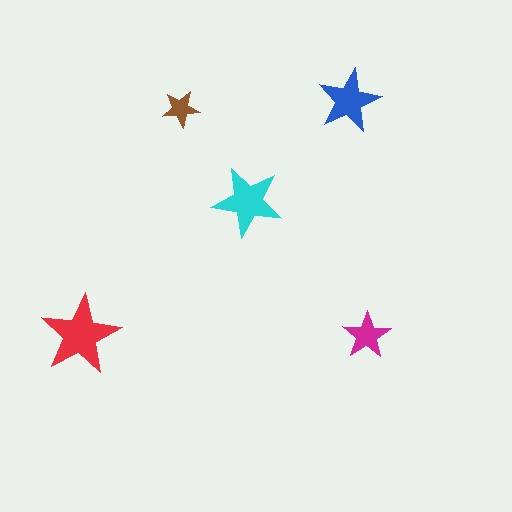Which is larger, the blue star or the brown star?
The blue one.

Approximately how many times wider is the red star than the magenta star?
About 1.5 times wider.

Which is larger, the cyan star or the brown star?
The cyan one.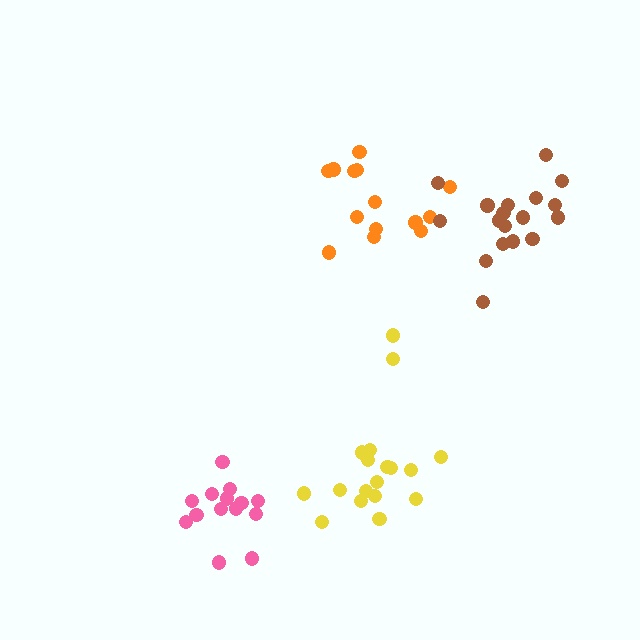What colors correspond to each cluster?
The clusters are colored: orange, brown, pink, yellow.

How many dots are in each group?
Group 1: 14 dots, Group 2: 18 dots, Group 3: 14 dots, Group 4: 18 dots (64 total).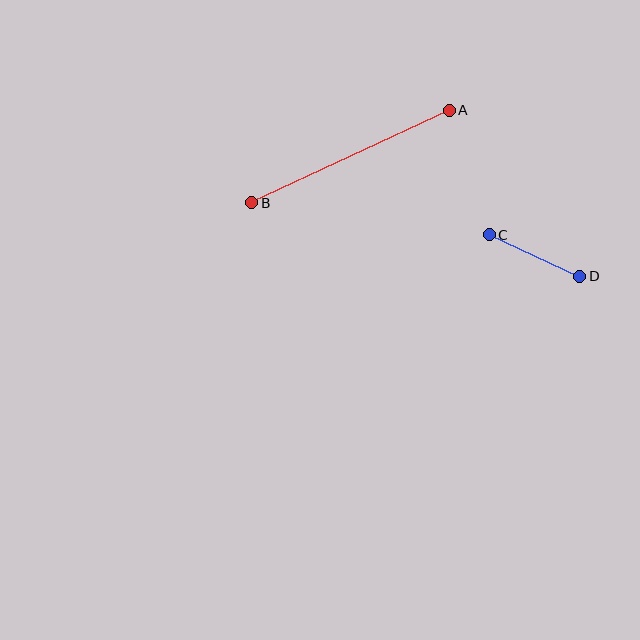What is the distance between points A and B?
The distance is approximately 218 pixels.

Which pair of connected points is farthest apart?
Points A and B are farthest apart.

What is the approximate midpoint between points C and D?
The midpoint is at approximately (535, 256) pixels.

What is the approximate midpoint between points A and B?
The midpoint is at approximately (351, 156) pixels.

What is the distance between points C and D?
The distance is approximately 100 pixels.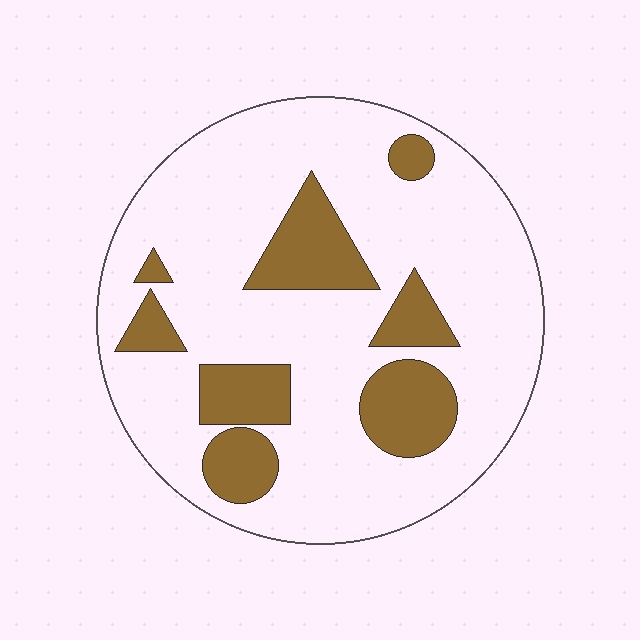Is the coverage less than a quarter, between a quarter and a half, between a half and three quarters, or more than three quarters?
Less than a quarter.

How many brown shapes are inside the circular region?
8.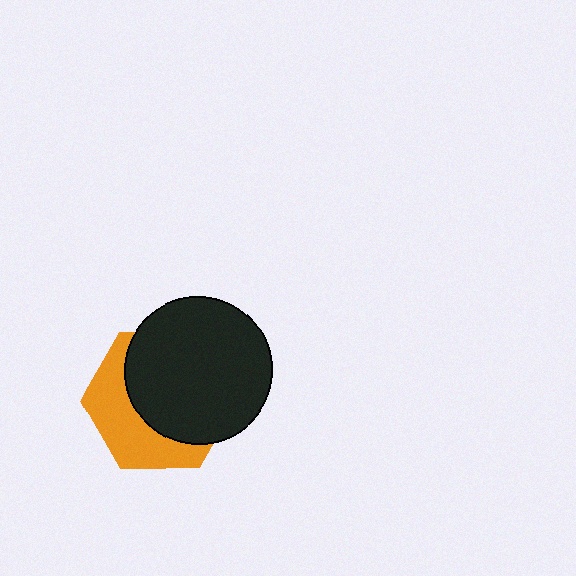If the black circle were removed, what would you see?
You would see the complete orange hexagon.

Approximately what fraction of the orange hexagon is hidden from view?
Roughly 60% of the orange hexagon is hidden behind the black circle.